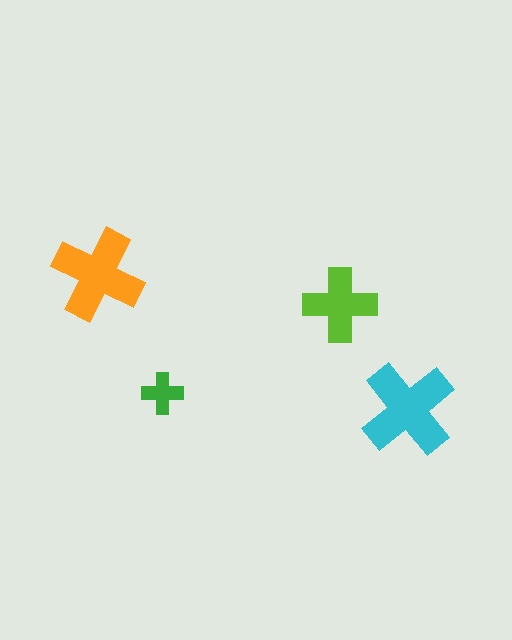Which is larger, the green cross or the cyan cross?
The cyan one.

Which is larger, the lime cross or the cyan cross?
The cyan one.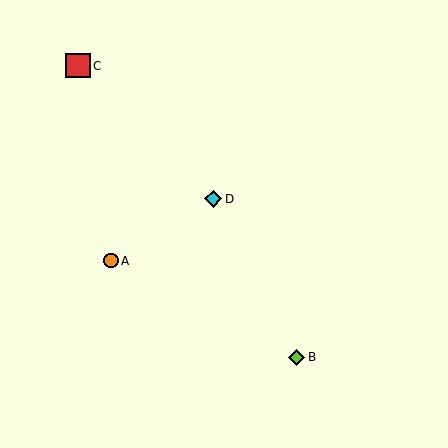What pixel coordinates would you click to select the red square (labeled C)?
Click at (78, 66) to select the red square C.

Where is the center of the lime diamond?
The center of the lime diamond is at (297, 357).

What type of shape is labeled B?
Shape B is a lime diamond.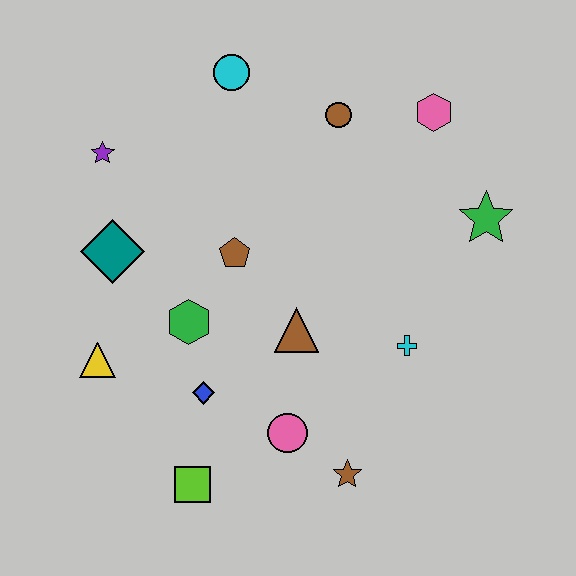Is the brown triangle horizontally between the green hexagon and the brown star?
Yes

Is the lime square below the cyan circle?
Yes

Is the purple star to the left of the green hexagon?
Yes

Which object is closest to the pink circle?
The brown star is closest to the pink circle.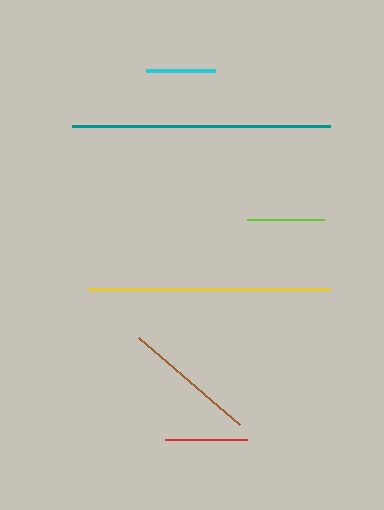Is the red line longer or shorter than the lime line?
The red line is longer than the lime line.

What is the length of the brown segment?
The brown segment is approximately 133 pixels long.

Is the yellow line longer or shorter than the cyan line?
The yellow line is longer than the cyan line.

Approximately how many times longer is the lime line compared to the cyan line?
The lime line is approximately 1.1 times the length of the cyan line.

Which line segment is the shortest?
The cyan line is the shortest at approximately 69 pixels.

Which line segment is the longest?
The teal line is the longest at approximately 258 pixels.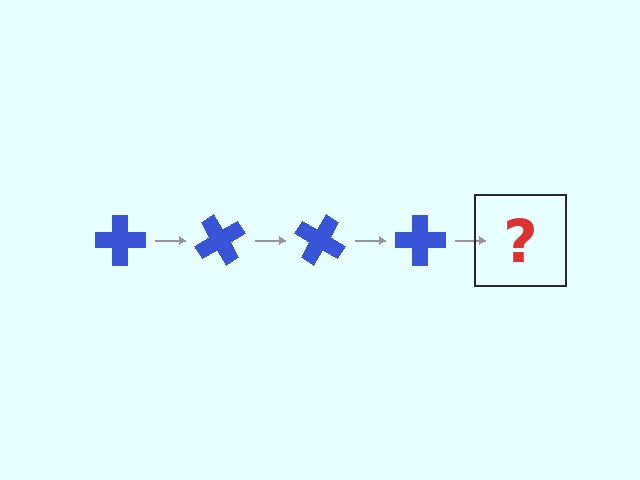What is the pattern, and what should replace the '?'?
The pattern is that the cross rotates 60 degrees each step. The '?' should be a blue cross rotated 240 degrees.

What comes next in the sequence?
The next element should be a blue cross rotated 240 degrees.